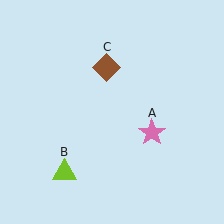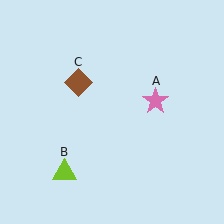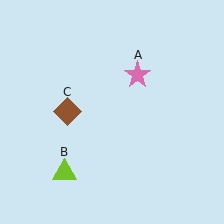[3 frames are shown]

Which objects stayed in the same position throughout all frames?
Lime triangle (object B) remained stationary.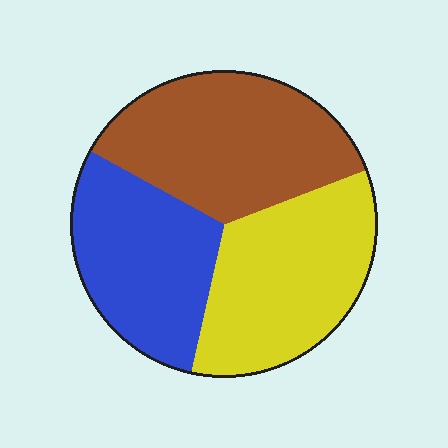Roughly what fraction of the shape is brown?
Brown takes up about three eighths (3/8) of the shape.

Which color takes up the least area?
Blue, at roughly 30%.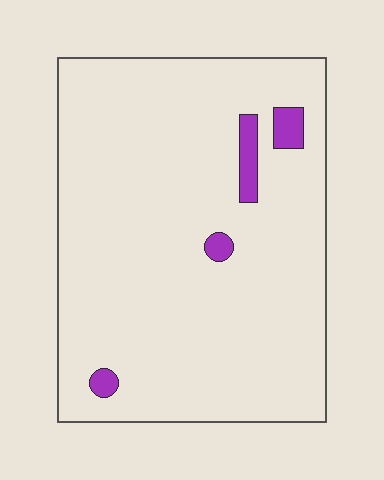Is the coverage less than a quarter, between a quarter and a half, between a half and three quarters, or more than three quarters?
Less than a quarter.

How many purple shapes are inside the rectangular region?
4.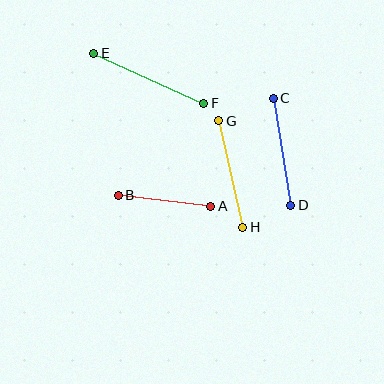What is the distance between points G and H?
The distance is approximately 109 pixels.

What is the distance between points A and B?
The distance is approximately 94 pixels.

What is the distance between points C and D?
The distance is approximately 109 pixels.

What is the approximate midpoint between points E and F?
The midpoint is at approximately (149, 78) pixels.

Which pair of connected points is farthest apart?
Points E and F are farthest apart.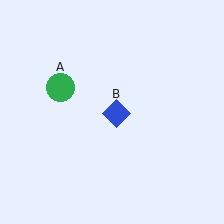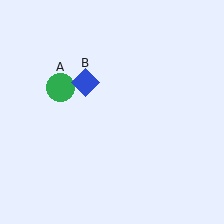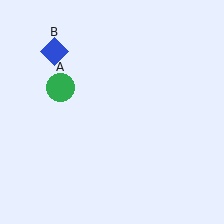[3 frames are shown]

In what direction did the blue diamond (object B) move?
The blue diamond (object B) moved up and to the left.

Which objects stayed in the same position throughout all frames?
Green circle (object A) remained stationary.